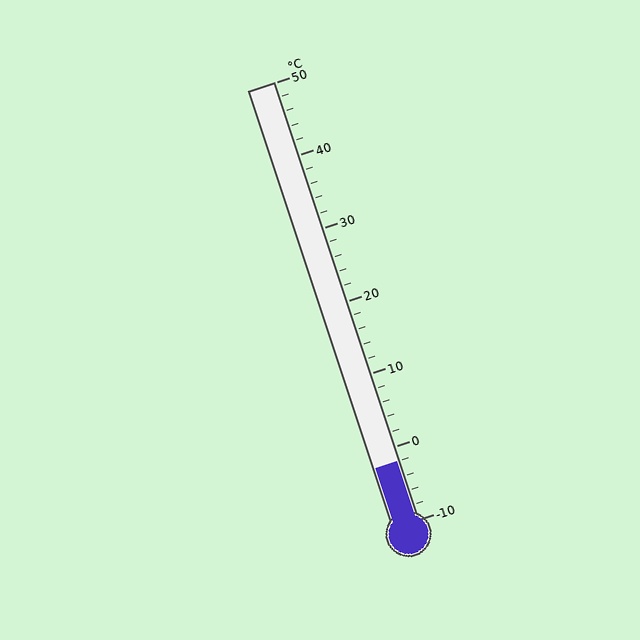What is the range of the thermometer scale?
The thermometer scale ranges from -10°C to 50°C.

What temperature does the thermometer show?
The thermometer shows approximately -2°C.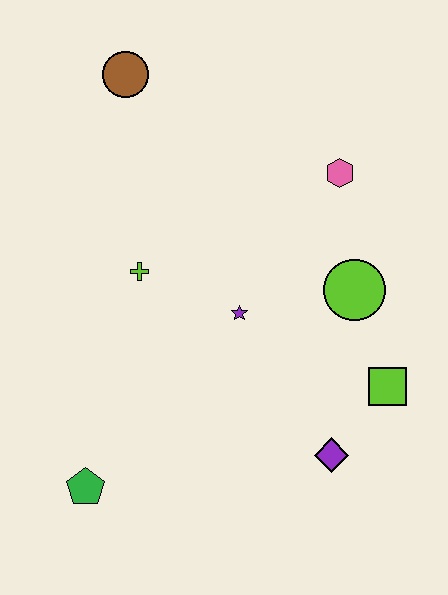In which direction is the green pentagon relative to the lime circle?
The green pentagon is to the left of the lime circle.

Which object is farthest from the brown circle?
The purple diamond is farthest from the brown circle.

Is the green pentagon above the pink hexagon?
No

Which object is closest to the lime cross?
The purple star is closest to the lime cross.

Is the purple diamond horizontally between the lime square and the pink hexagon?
No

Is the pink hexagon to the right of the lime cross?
Yes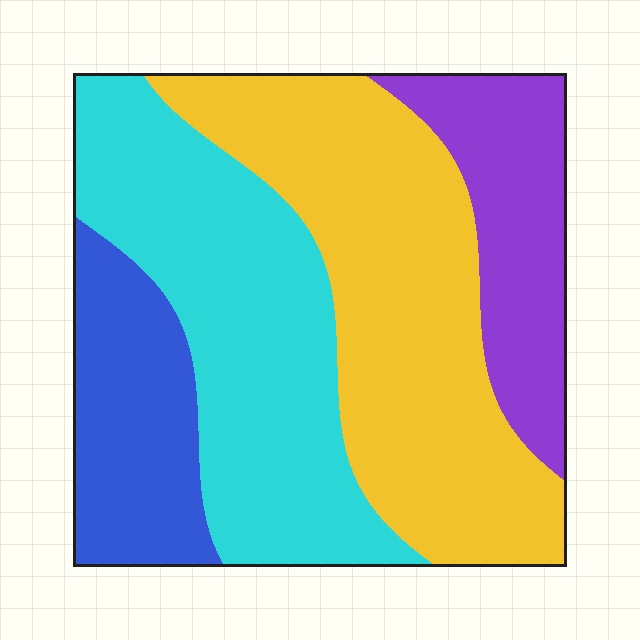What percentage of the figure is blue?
Blue covers 16% of the figure.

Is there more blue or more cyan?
Cyan.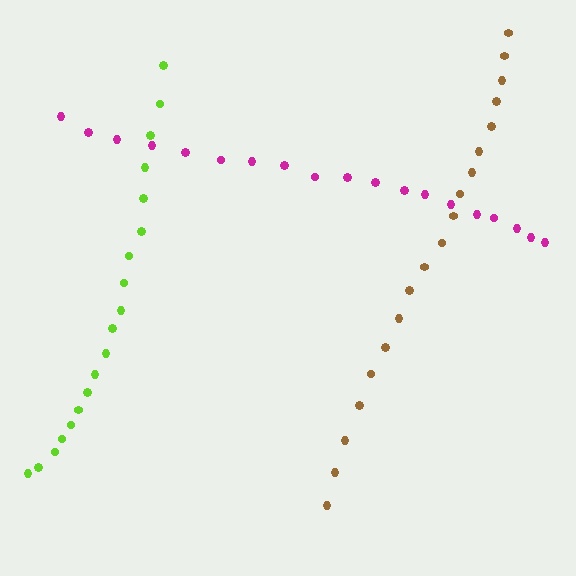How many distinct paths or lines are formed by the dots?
There are 3 distinct paths.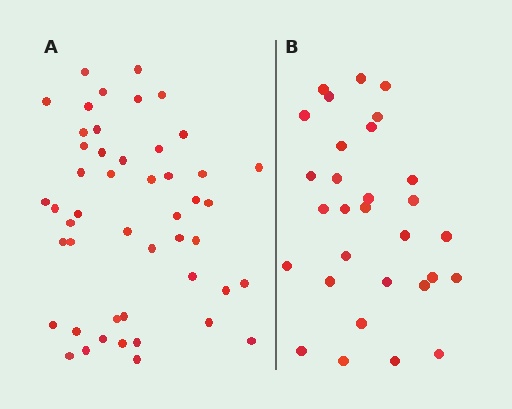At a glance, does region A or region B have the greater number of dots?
Region A (the left region) has more dots.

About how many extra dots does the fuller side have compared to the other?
Region A has approximately 20 more dots than region B.